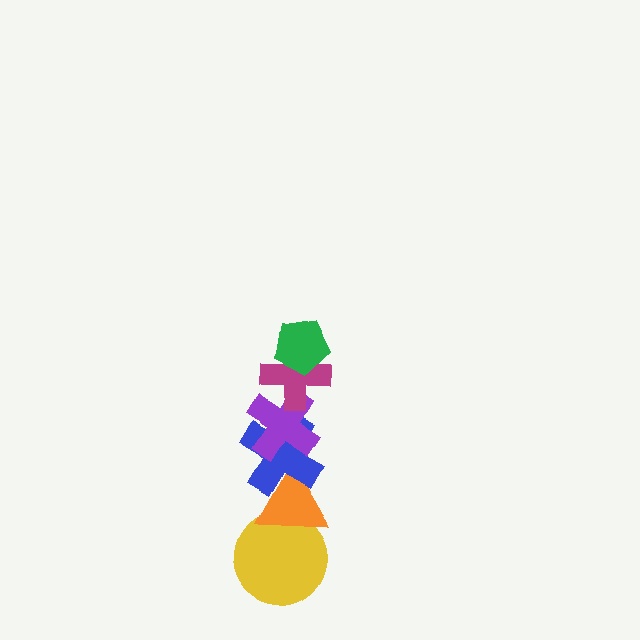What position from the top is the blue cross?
The blue cross is 4th from the top.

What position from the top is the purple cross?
The purple cross is 3rd from the top.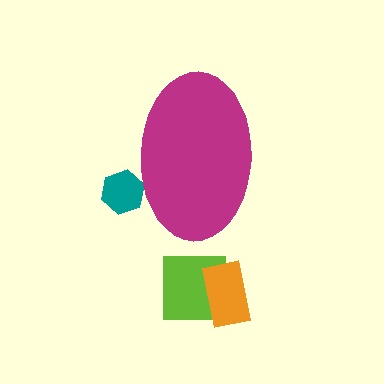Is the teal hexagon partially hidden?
Yes, the teal hexagon is partially hidden behind the magenta ellipse.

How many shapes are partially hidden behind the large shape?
1 shape is partially hidden.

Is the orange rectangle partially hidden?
No, the orange rectangle is fully visible.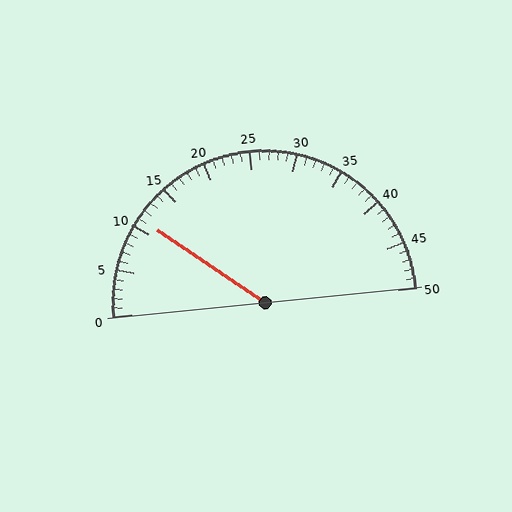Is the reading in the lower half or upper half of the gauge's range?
The reading is in the lower half of the range (0 to 50).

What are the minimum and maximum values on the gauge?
The gauge ranges from 0 to 50.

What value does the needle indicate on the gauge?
The needle indicates approximately 11.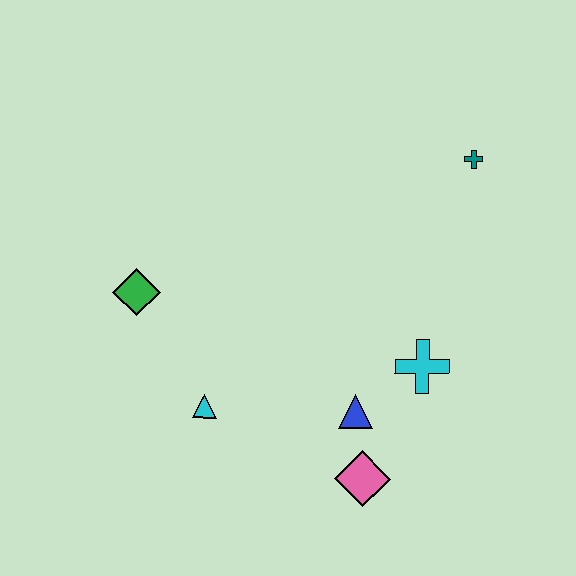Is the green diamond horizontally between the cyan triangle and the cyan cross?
No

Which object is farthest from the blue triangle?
The teal cross is farthest from the blue triangle.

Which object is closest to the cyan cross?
The blue triangle is closest to the cyan cross.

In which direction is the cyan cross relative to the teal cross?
The cyan cross is below the teal cross.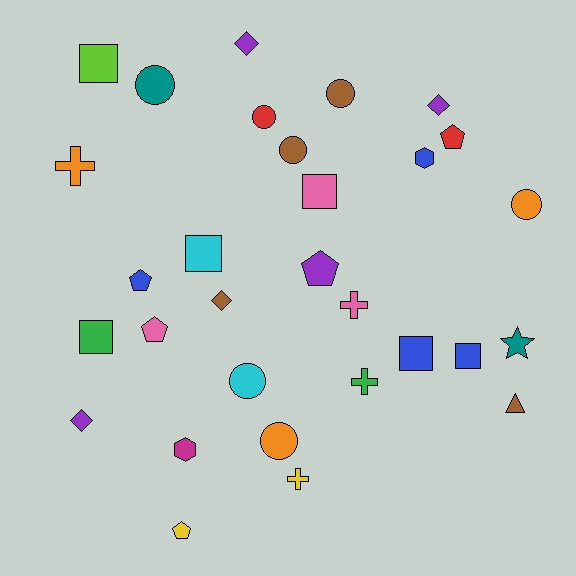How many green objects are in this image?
There are 2 green objects.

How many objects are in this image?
There are 30 objects.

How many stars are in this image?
There is 1 star.